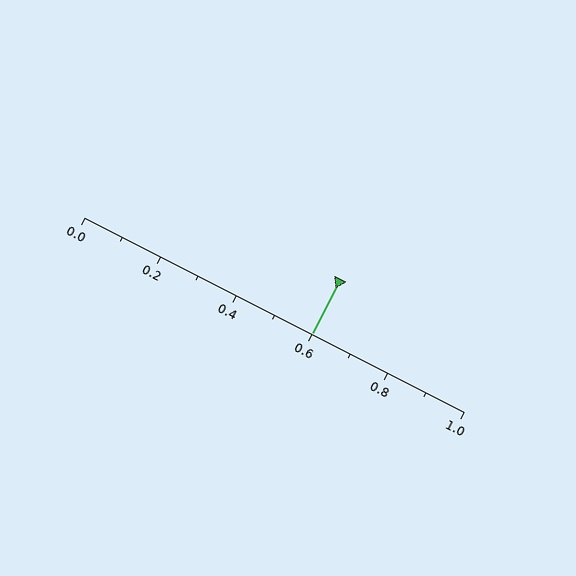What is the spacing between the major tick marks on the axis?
The major ticks are spaced 0.2 apart.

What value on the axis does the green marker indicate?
The marker indicates approximately 0.6.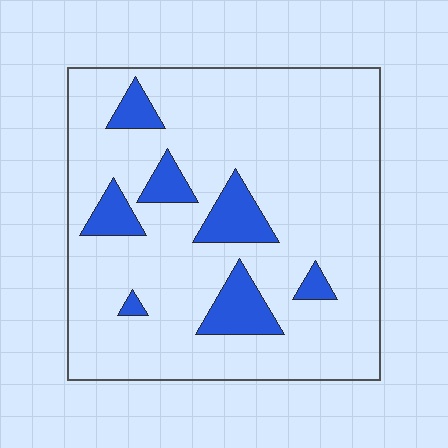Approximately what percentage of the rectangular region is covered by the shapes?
Approximately 15%.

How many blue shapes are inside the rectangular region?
7.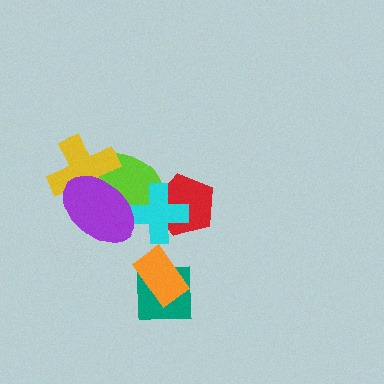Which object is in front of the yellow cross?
The purple ellipse is in front of the yellow cross.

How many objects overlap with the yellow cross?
2 objects overlap with the yellow cross.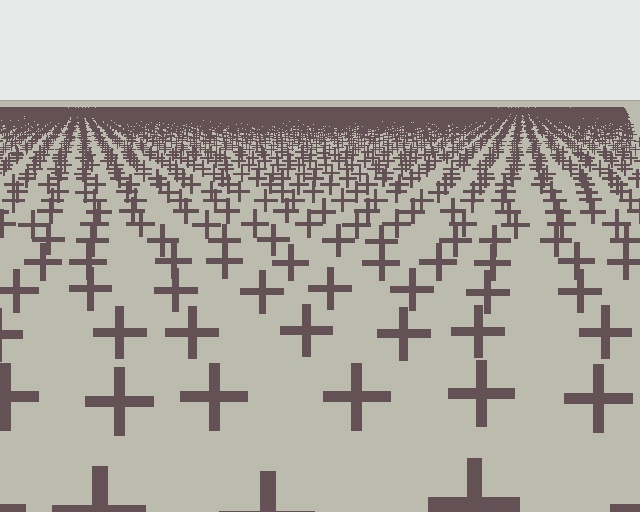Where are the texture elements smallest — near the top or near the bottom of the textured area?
Near the top.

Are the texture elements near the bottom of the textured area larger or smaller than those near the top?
Larger. Near the bottom, elements are closer to the viewer and appear at a bigger on-screen size.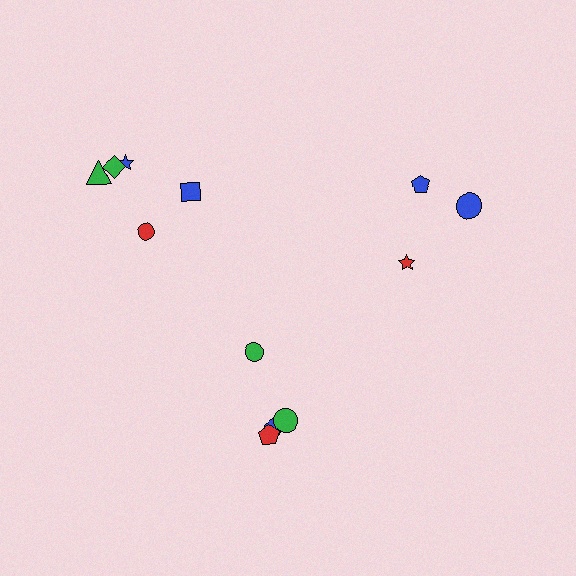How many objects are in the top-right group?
There are 3 objects.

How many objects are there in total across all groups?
There are 12 objects.